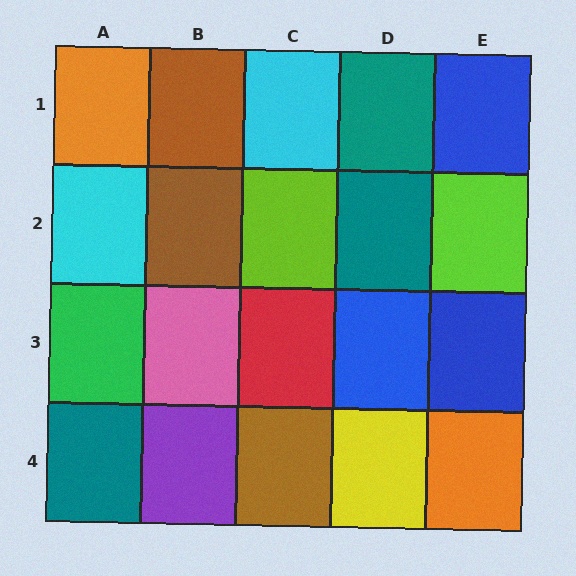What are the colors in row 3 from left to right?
Green, pink, red, blue, blue.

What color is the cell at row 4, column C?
Brown.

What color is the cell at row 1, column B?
Brown.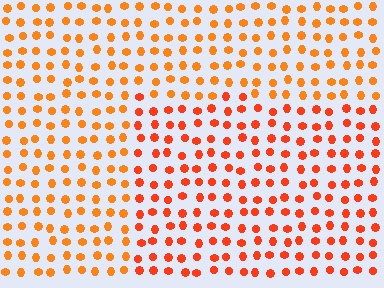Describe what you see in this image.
The image is filled with small orange elements in a uniform arrangement. A rectangle-shaped region is visible where the elements are tinted to a slightly different hue, forming a subtle color boundary.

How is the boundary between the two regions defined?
The boundary is defined purely by a slight shift in hue (about 20 degrees). Spacing, size, and orientation are identical on both sides.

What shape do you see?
I see a rectangle.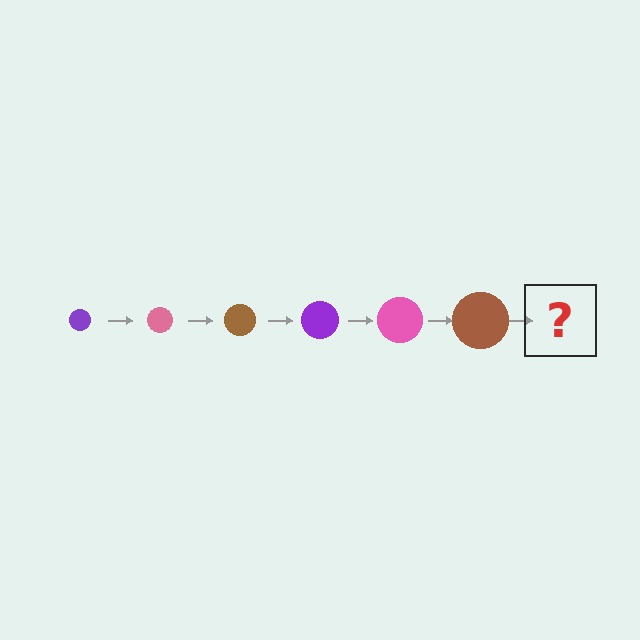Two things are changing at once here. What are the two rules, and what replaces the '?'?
The two rules are that the circle grows larger each step and the color cycles through purple, pink, and brown. The '?' should be a purple circle, larger than the previous one.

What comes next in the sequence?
The next element should be a purple circle, larger than the previous one.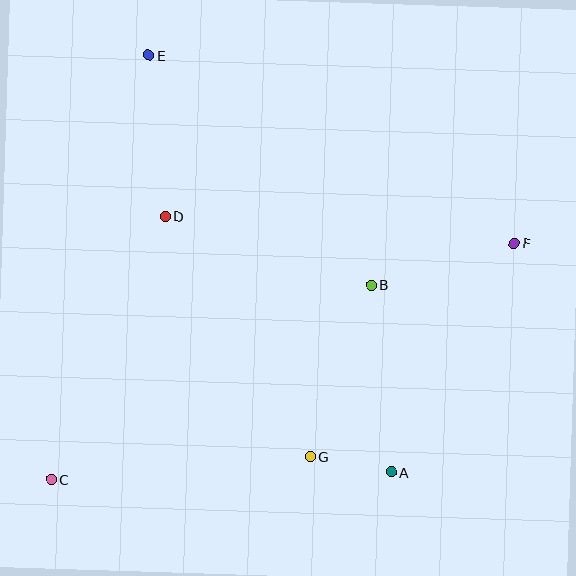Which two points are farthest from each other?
Points C and F are farthest from each other.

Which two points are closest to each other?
Points A and G are closest to each other.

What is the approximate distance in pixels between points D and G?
The distance between D and G is approximately 280 pixels.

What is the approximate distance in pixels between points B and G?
The distance between B and G is approximately 183 pixels.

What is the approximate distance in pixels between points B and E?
The distance between B and E is approximately 320 pixels.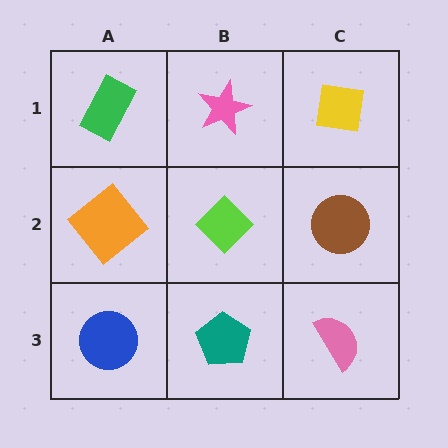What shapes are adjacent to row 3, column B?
A lime diamond (row 2, column B), a blue circle (row 3, column A), a pink semicircle (row 3, column C).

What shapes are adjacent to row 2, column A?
A green rectangle (row 1, column A), a blue circle (row 3, column A), a lime diamond (row 2, column B).